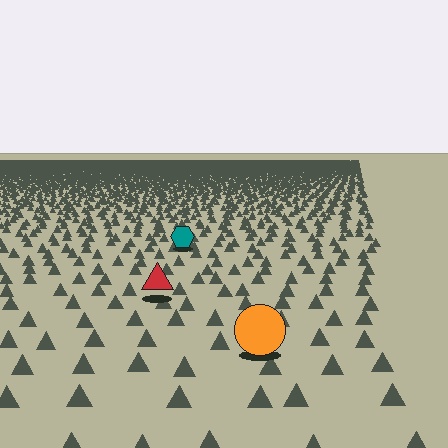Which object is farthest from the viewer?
The teal hexagon is farthest from the viewer. It appears smaller and the ground texture around it is denser.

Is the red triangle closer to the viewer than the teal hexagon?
Yes. The red triangle is closer — you can tell from the texture gradient: the ground texture is coarser near it.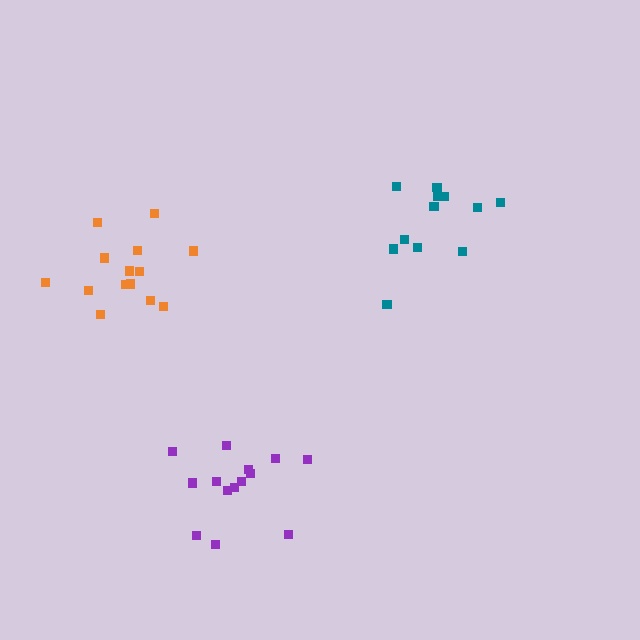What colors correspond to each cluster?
The clusters are colored: teal, orange, purple.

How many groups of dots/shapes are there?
There are 3 groups.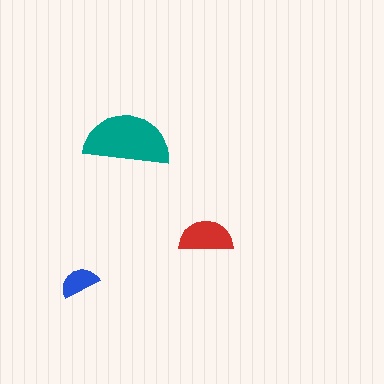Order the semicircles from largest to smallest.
the teal one, the red one, the blue one.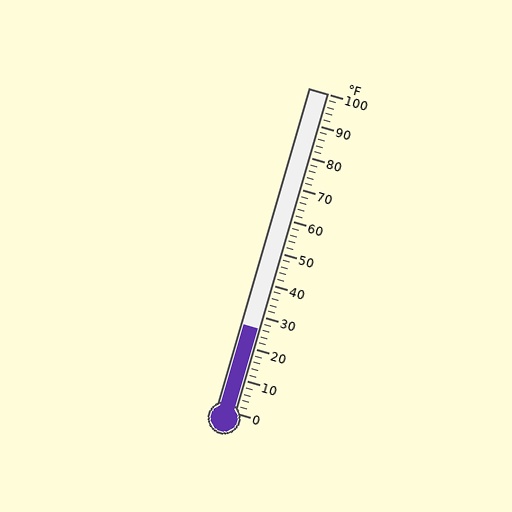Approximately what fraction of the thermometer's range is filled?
The thermometer is filled to approximately 25% of its range.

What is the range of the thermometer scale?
The thermometer scale ranges from 0°F to 100°F.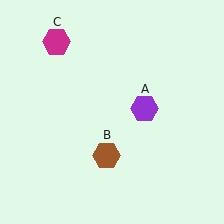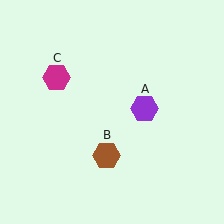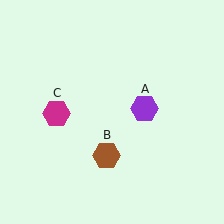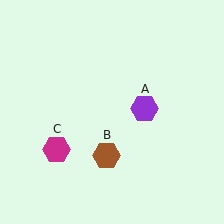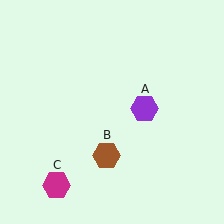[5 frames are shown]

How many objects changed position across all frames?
1 object changed position: magenta hexagon (object C).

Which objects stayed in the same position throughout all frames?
Purple hexagon (object A) and brown hexagon (object B) remained stationary.